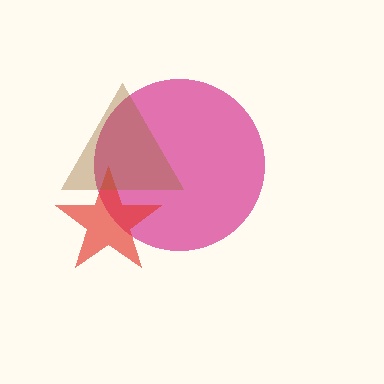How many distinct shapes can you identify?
There are 3 distinct shapes: a magenta circle, a red star, a brown triangle.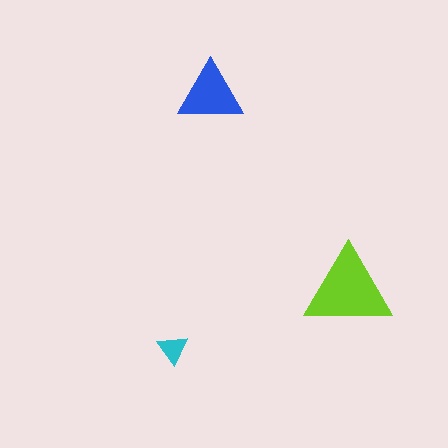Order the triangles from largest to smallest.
the lime one, the blue one, the cyan one.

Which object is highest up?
The blue triangle is topmost.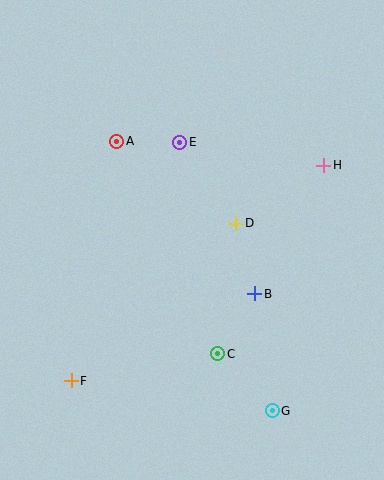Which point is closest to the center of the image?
Point D at (236, 223) is closest to the center.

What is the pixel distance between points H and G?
The distance between H and G is 251 pixels.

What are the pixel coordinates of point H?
Point H is at (324, 165).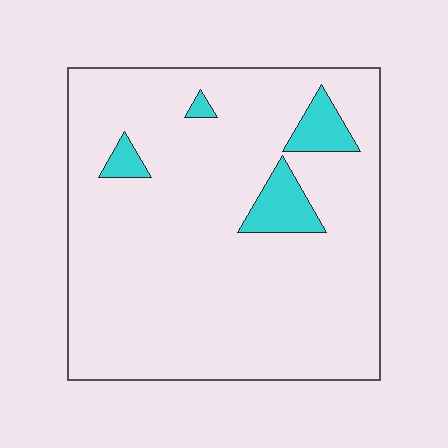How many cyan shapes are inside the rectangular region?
4.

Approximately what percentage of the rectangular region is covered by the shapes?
Approximately 10%.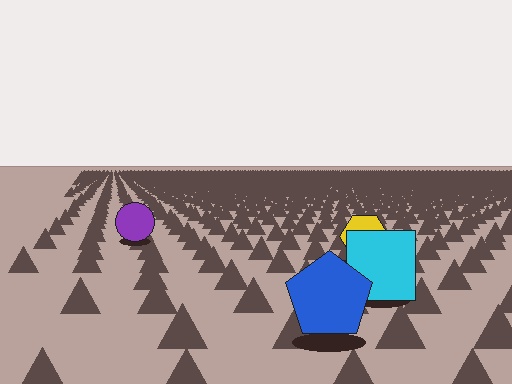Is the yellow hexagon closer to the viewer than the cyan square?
No. The cyan square is closer — you can tell from the texture gradient: the ground texture is coarser near it.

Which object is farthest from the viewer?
The purple circle is farthest from the viewer. It appears smaller and the ground texture around it is denser.